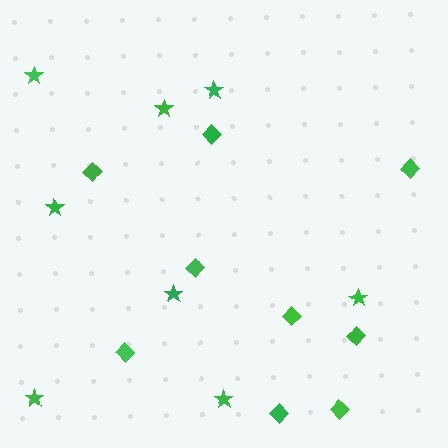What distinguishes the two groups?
There are 2 groups: one group of stars (8) and one group of diamonds (9).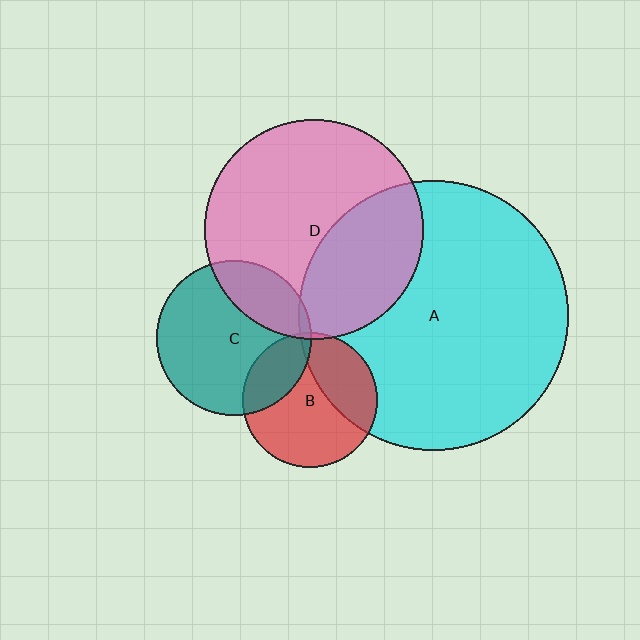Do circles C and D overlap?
Yes.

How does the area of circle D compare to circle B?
Approximately 2.7 times.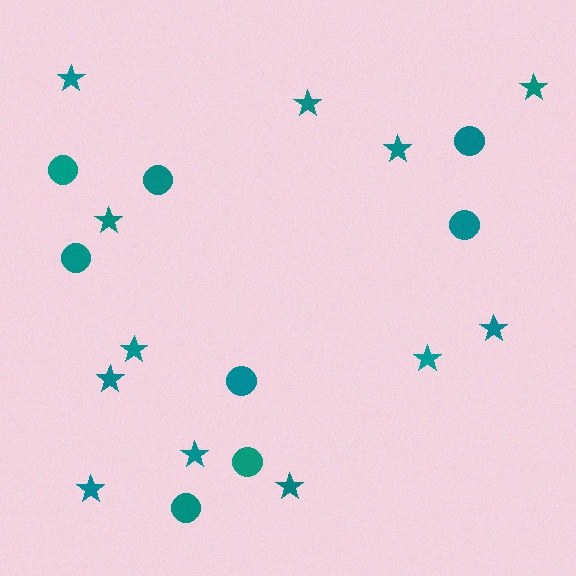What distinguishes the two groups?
There are 2 groups: one group of circles (8) and one group of stars (12).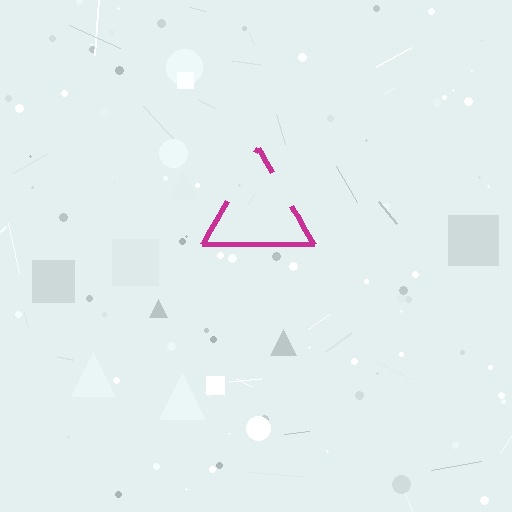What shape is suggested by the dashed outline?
The dashed outline suggests a triangle.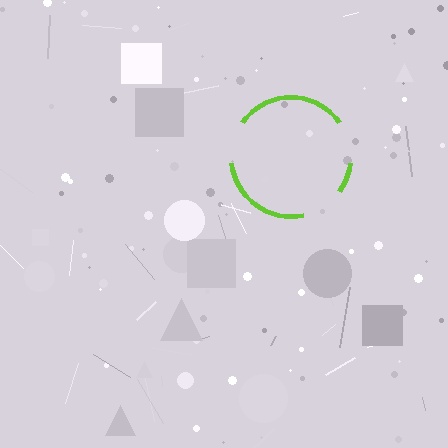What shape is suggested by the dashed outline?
The dashed outline suggests a circle.